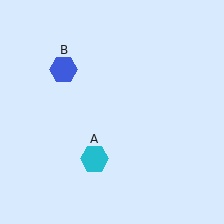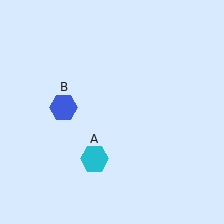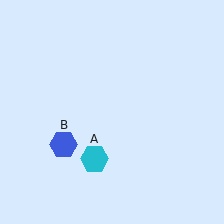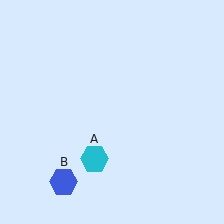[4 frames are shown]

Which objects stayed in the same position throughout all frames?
Cyan hexagon (object A) remained stationary.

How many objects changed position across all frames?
1 object changed position: blue hexagon (object B).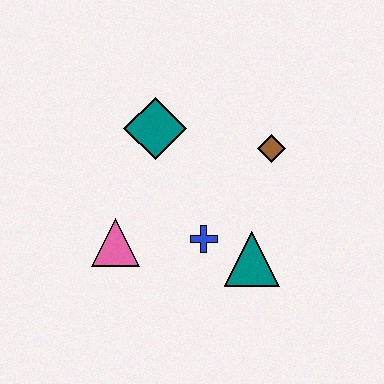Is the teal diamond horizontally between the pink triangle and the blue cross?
Yes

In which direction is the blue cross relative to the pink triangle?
The blue cross is to the right of the pink triangle.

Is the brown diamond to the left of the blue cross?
No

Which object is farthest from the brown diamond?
The pink triangle is farthest from the brown diamond.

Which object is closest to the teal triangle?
The blue cross is closest to the teal triangle.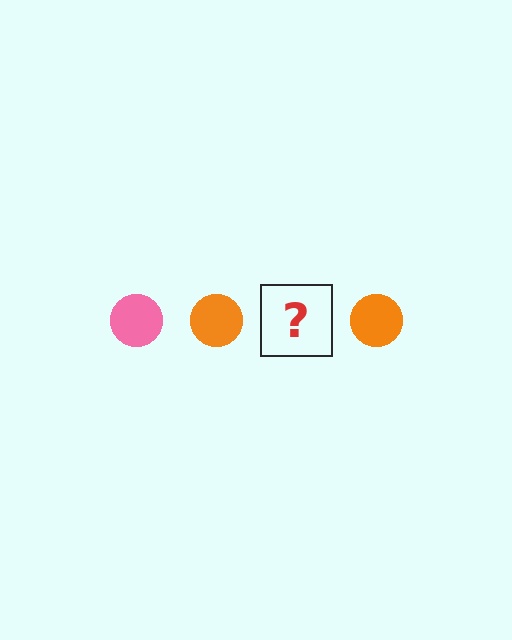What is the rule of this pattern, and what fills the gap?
The rule is that the pattern cycles through pink, orange circles. The gap should be filled with a pink circle.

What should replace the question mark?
The question mark should be replaced with a pink circle.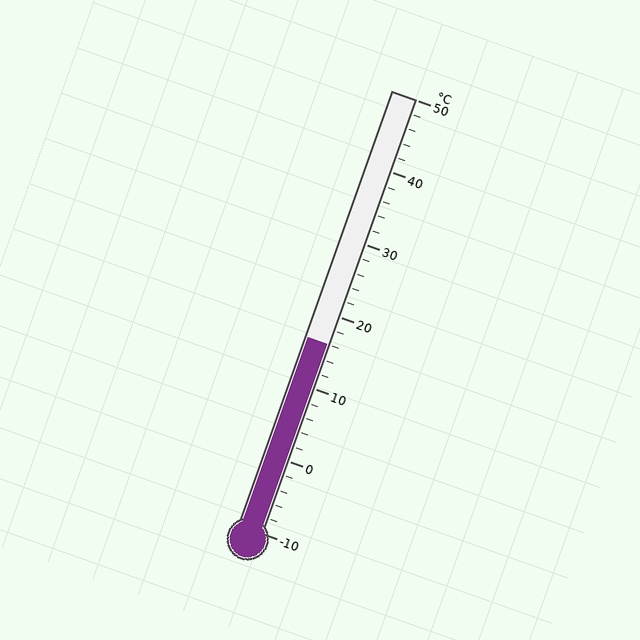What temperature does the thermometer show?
The thermometer shows approximately 16°C.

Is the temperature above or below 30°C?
The temperature is below 30°C.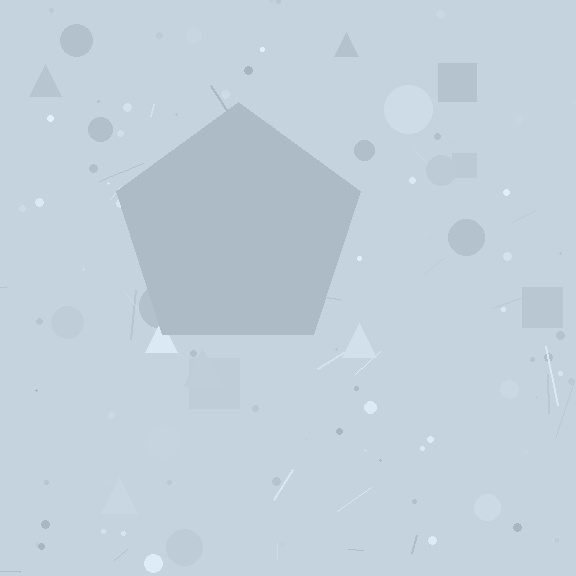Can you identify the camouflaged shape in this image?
The camouflaged shape is a pentagon.